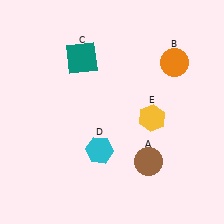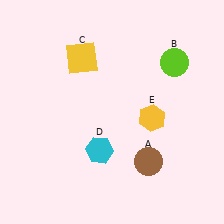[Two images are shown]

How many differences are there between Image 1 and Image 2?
There are 2 differences between the two images.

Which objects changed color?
B changed from orange to lime. C changed from teal to yellow.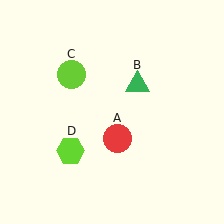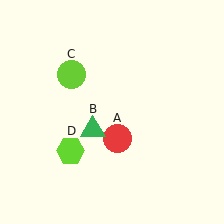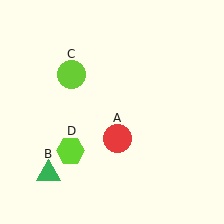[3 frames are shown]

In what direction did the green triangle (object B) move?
The green triangle (object B) moved down and to the left.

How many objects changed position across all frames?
1 object changed position: green triangle (object B).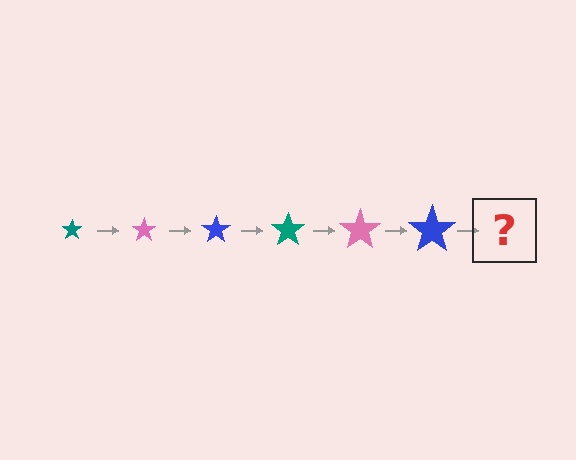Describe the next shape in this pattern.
It should be a teal star, larger than the previous one.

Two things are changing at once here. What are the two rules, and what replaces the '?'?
The two rules are that the star grows larger each step and the color cycles through teal, pink, and blue. The '?' should be a teal star, larger than the previous one.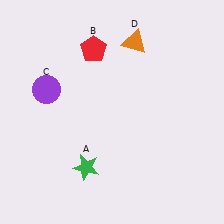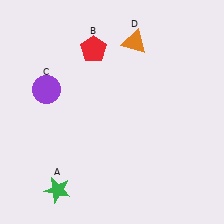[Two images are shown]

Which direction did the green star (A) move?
The green star (A) moved left.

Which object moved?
The green star (A) moved left.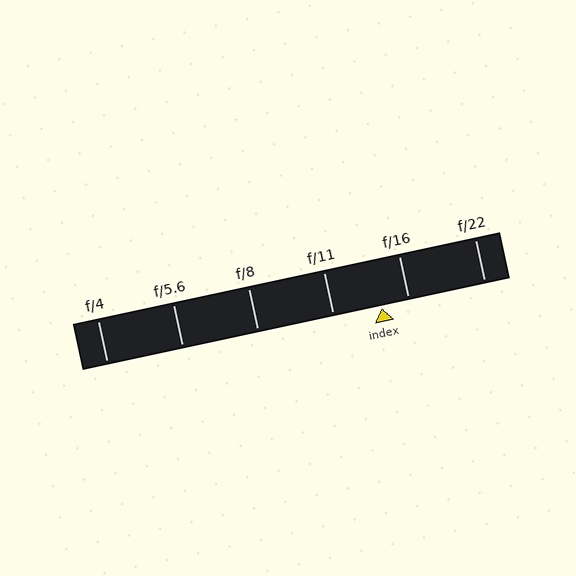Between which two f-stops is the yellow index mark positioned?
The index mark is between f/11 and f/16.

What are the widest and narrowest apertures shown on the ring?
The widest aperture shown is f/4 and the narrowest is f/22.